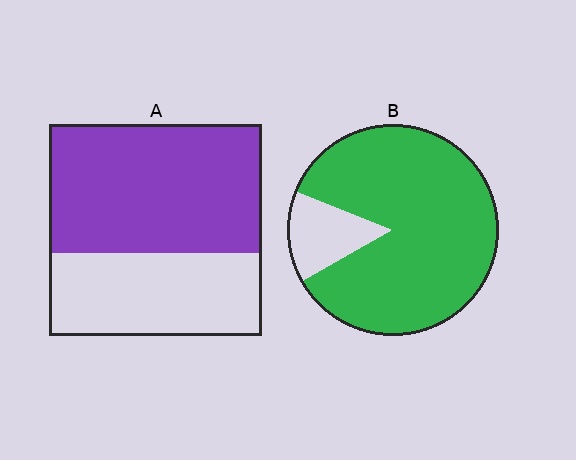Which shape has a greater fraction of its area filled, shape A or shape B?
Shape B.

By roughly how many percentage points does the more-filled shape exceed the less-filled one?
By roughly 25 percentage points (B over A).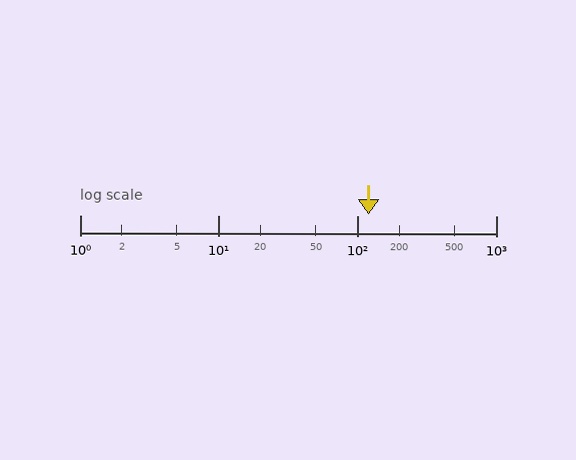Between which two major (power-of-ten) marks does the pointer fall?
The pointer is between 100 and 1000.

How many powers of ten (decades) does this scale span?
The scale spans 3 decades, from 1 to 1000.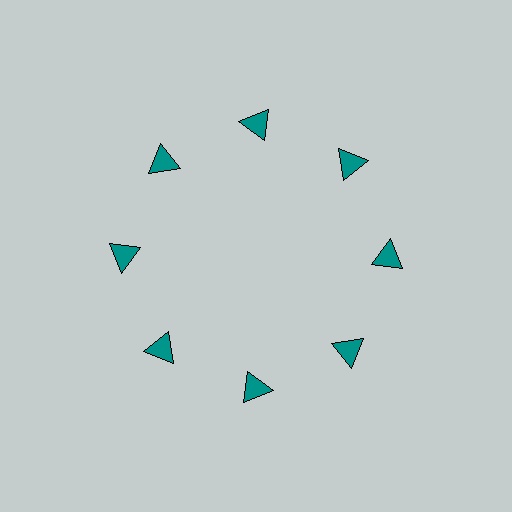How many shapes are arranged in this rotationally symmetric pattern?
There are 8 shapes, arranged in 8 groups of 1.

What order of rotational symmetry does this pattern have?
This pattern has 8-fold rotational symmetry.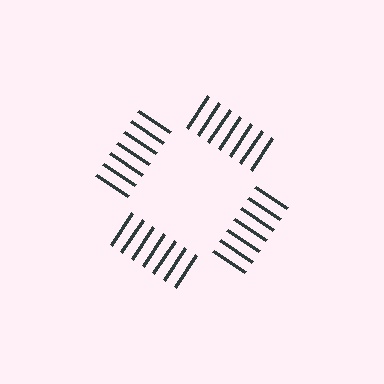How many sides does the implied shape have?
4 sides — the line-ends trace a square.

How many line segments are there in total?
28 — 7 along each of the 4 edges.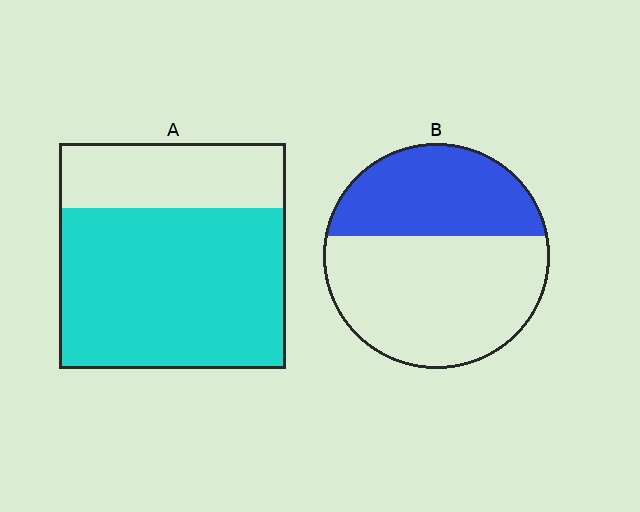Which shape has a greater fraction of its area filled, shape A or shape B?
Shape A.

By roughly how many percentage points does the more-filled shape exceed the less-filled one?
By roughly 30 percentage points (A over B).